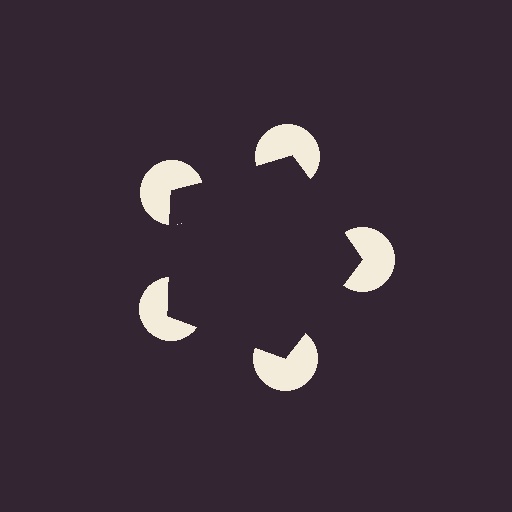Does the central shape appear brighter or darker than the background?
It typically appears slightly darker than the background, even though no actual brightness change is drawn.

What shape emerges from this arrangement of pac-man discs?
An illusory pentagon — its edges are inferred from the aligned wedge cuts in the pac-man discs, not physically drawn.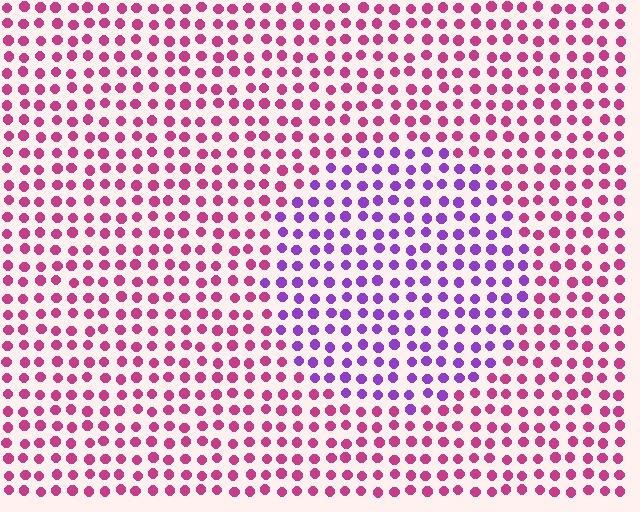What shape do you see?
I see a circle.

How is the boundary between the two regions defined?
The boundary is defined purely by a slight shift in hue (about 50 degrees). Spacing, size, and orientation are identical on both sides.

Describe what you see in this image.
The image is filled with small magenta elements in a uniform arrangement. A circle-shaped region is visible where the elements are tinted to a slightly different hue, forming a subtle color boundary.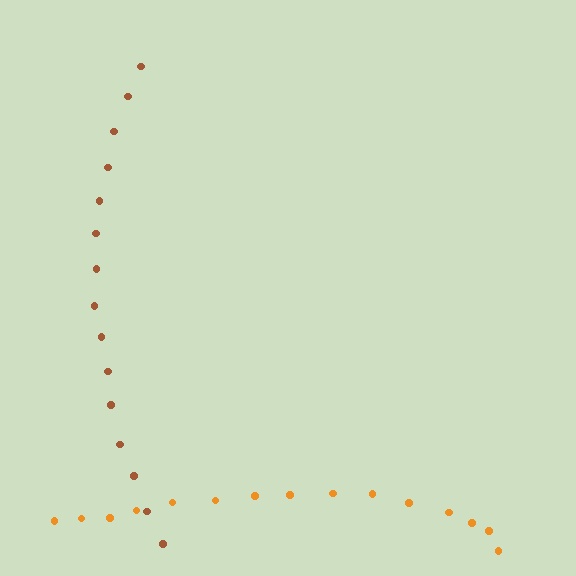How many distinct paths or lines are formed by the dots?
There are 2 distinct paths.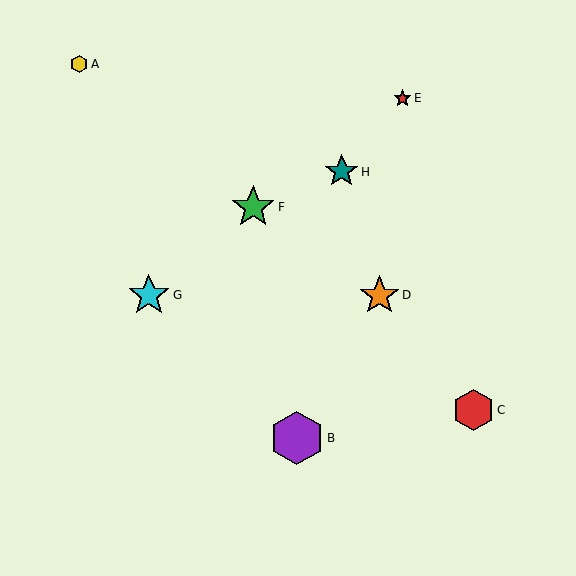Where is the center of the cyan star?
The center of the cyan star is at (149, 295).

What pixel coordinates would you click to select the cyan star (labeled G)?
Click at (149, 295) to select the cyan star G.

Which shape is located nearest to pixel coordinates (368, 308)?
The orange star (labeled D) at (380, 295) is nearest to that location.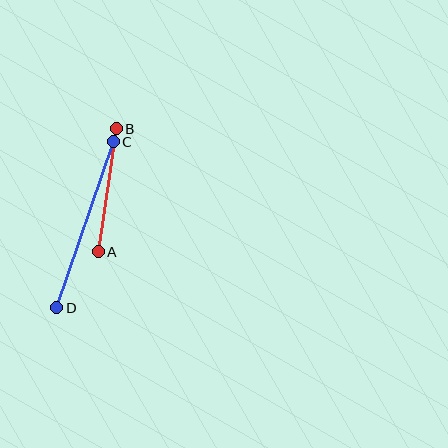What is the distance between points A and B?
The distance is approximately 124 pixels.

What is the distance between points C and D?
The distance is approximately 176 pixels.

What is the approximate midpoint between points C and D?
The midpoint is at approximately (85, 225) pixels.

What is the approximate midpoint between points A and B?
The midpoint is at approximately (107, 190) pixels.